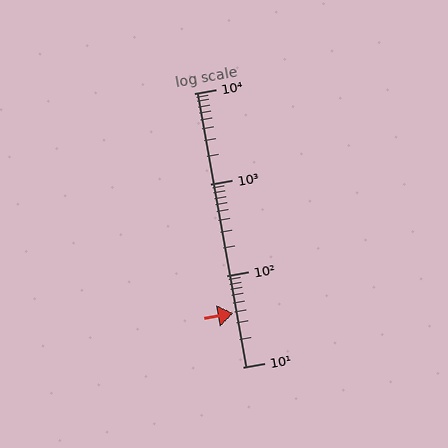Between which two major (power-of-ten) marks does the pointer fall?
The pointer is between 10 and 100.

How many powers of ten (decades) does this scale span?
The scale spans 3 decades, from 10 to 10000.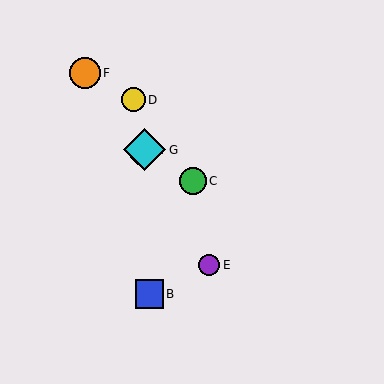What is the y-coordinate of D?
Object D is at y≈100.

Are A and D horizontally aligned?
No, A is at y≈150 and D is at y≈100.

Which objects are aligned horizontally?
Objects A, G are aligned horizontally.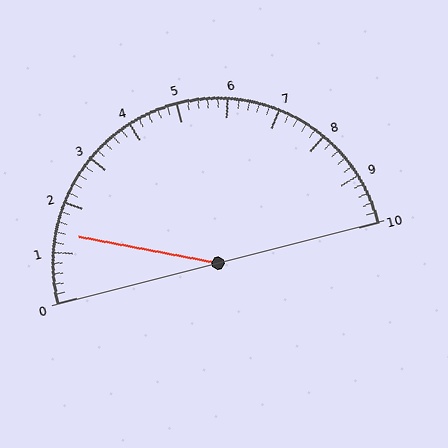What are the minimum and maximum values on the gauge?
The gauge ranges from 0 to 10.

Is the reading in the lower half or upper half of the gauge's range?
The reading is in the lower half of the range (0 to 10).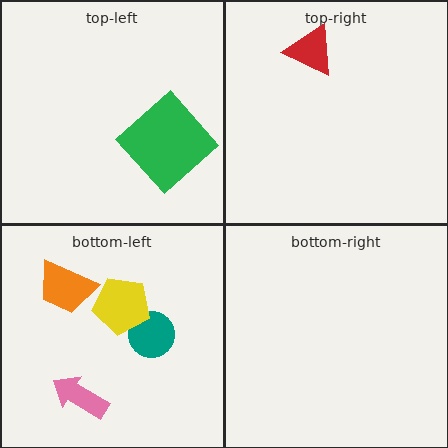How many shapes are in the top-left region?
1.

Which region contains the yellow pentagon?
The bottom-left region.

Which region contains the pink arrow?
The bottom-left region.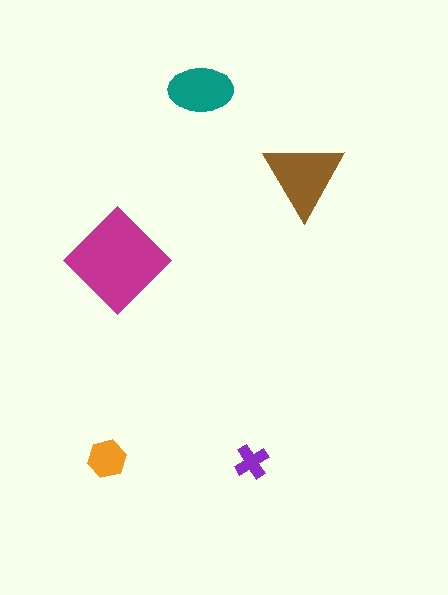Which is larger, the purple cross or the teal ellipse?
The teal ellipse.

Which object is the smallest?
The purple cross.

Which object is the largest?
The magenta diamond.